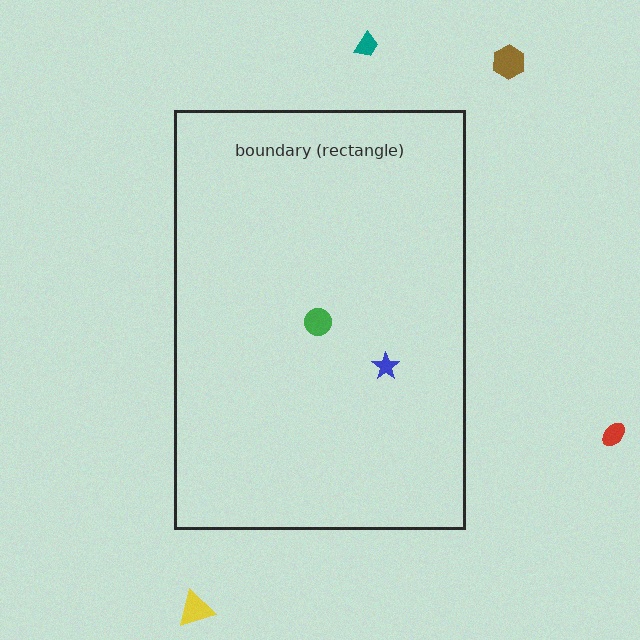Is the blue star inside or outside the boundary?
Inside.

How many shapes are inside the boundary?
2 inside, 4 outside.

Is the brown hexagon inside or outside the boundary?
Outside.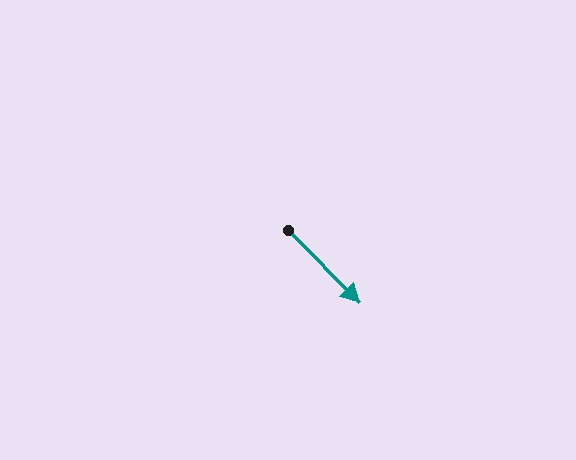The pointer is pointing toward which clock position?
Roughly 5 o'clock.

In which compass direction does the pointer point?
Southeast.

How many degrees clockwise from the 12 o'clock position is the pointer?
Approximately 136 degrees.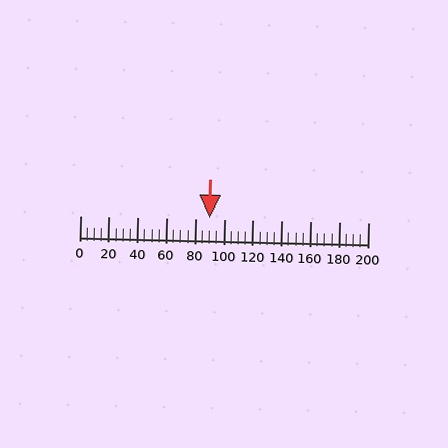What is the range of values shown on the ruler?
The ruler shows values from 0 to 200.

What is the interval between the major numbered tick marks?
The major tick marks are spaced 20 units apart.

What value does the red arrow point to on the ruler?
The red arrow points to approximately 90.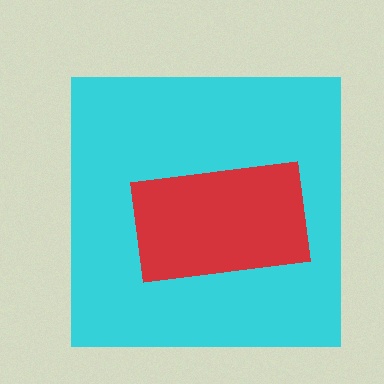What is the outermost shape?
The cyan square.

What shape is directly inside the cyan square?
The red rectangle.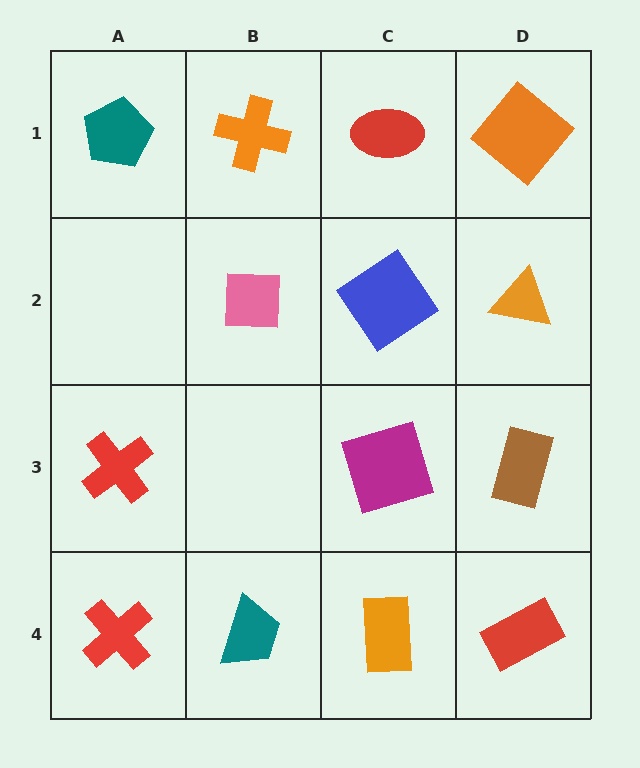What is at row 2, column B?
A pink square.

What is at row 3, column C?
A magenta square.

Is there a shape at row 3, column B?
No, that cell is empty.